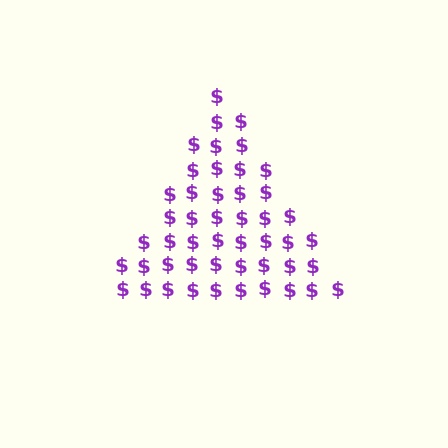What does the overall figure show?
The overall figure shows a triangle.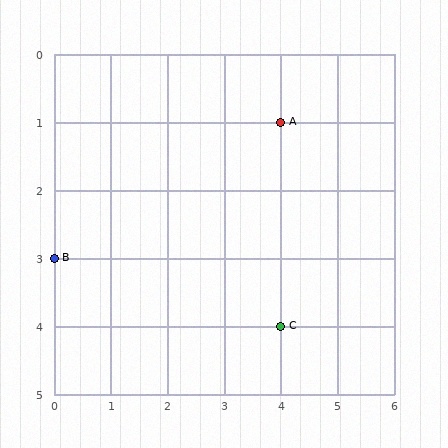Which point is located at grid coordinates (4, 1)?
Point A is at (4, 1).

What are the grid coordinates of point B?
Point B is at grid coordinates (0, 3).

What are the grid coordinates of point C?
Point C is at grid coordinates (4, 4).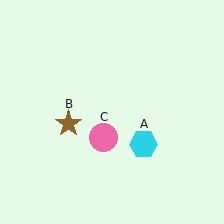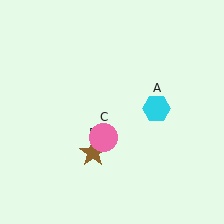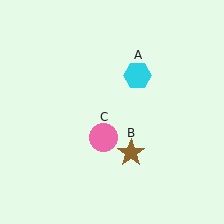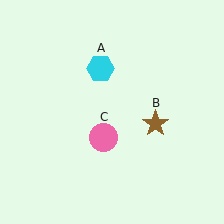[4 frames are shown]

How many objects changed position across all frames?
2 objects changed position: cyan hexagon (object A), brown star (object B).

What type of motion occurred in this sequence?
The cyan hexagon (object A), brown star (object B) rotated counterclockwise around the center of the scene.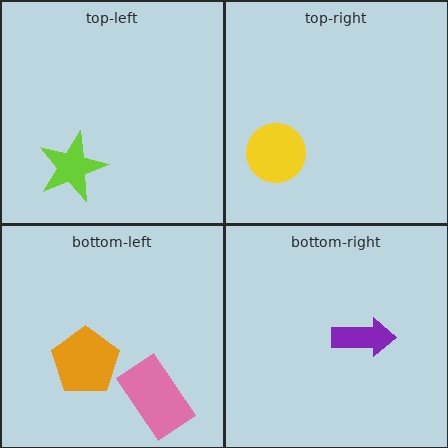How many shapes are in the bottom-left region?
2.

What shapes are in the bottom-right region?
The purple arrow.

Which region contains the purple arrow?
The bottom-right region.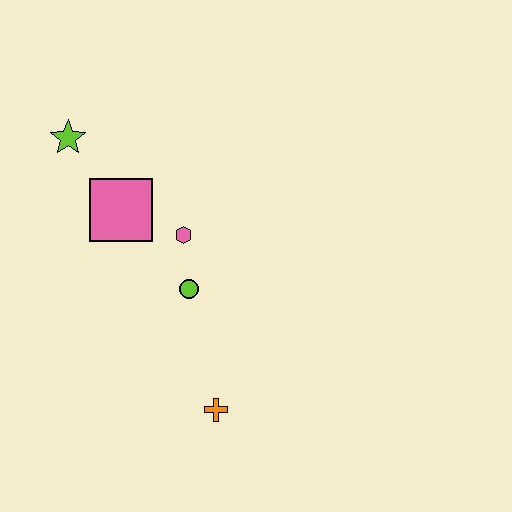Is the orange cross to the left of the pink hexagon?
No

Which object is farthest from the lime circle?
The lime star is farthest from the lime circle.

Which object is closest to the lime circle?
The pink hexagon is closest to the lime circle.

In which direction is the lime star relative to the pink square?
The lime star is above the pink square.